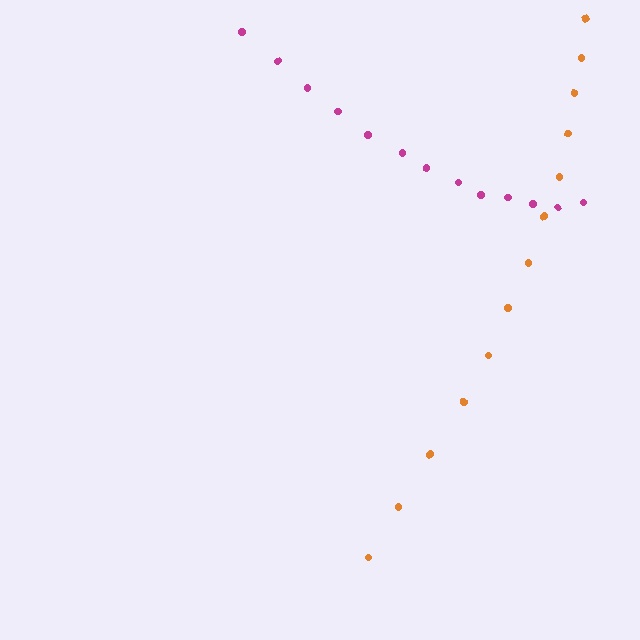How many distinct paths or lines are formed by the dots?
There are 2 distinct paths.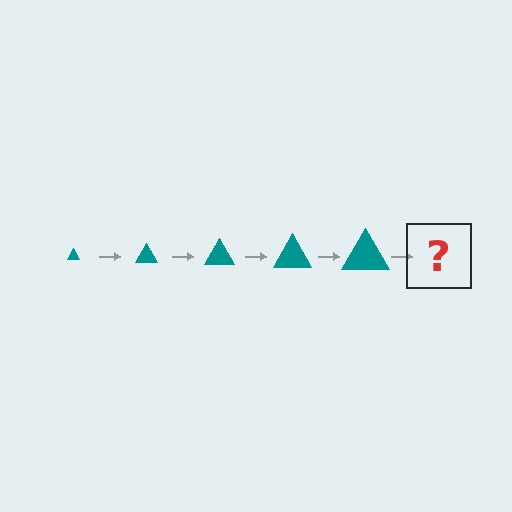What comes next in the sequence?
The next element should be a teal triangle, larger than the previous one.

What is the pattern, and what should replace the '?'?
The pattern is that the triangle gets progressively larger each step. The '?' should be a teal triangle, larger than the previous one.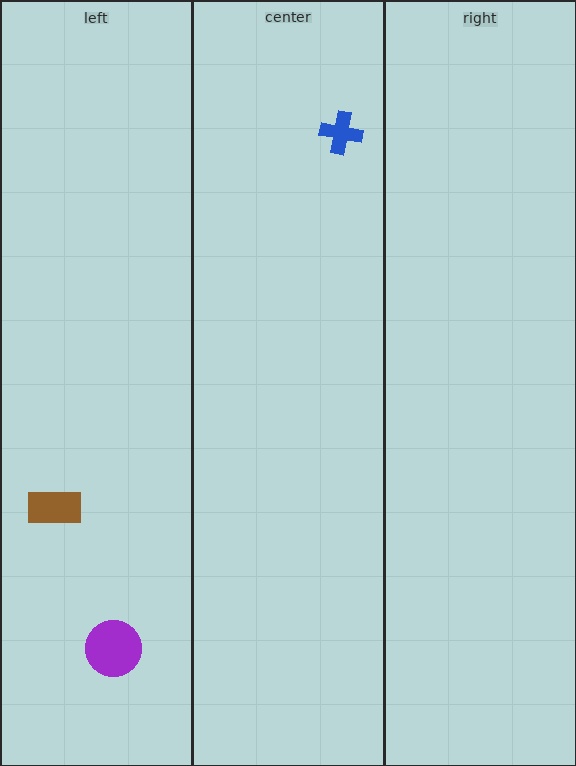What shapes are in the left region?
The purple circle, the brown rectangle.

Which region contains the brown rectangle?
The left region.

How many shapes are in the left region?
2.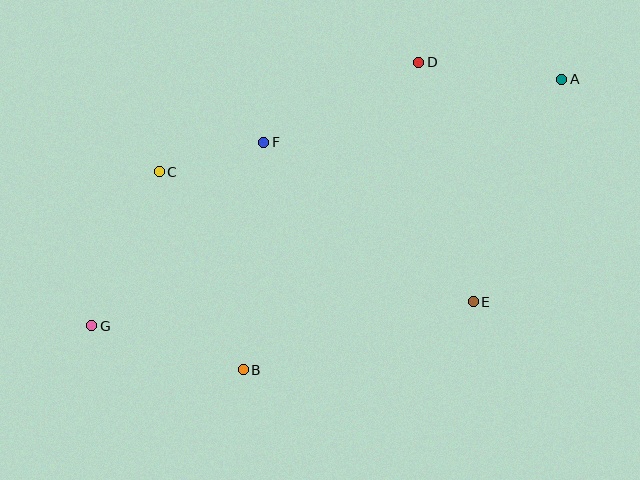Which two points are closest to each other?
Points C and F are closest to each other.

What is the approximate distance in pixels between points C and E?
The distance between C and E is approximately 340 pixels.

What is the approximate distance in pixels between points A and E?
The distance between A and E is approximately 240 pixels.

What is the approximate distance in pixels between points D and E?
The distance between D and E is approximately 246 pixels.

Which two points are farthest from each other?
Points A and G are farthest from each other.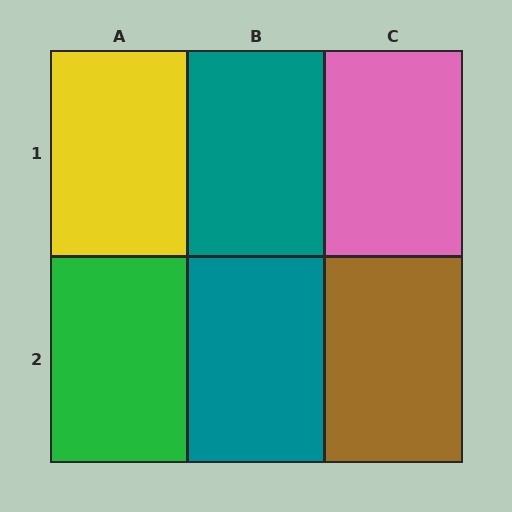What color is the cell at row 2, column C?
Brown.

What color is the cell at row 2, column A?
Green.